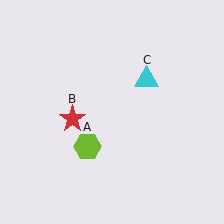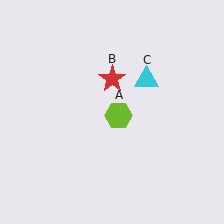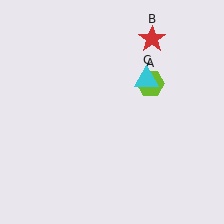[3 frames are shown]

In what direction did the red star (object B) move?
The red star (object B) moved up and to the right.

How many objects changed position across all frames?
2 objects changed position: lime hexagon (object A), red star (object B).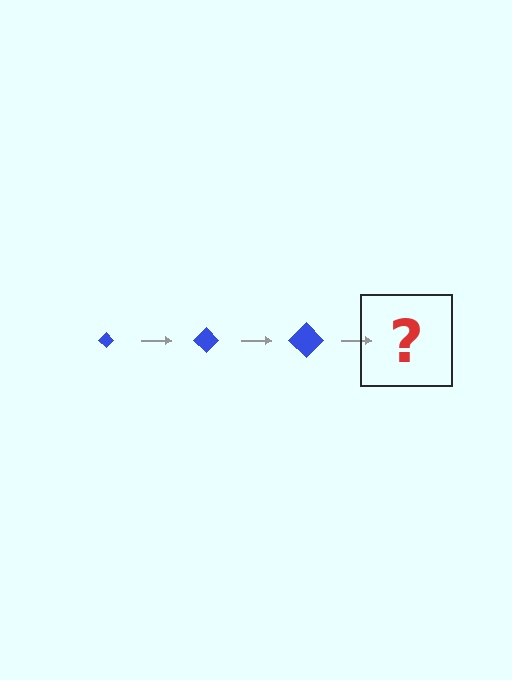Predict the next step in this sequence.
The next step is a blue diamond, larger than the previous one.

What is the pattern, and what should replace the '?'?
The pattern is that the diamond gets progressively larger each step. The '?' should be a blue diamond, larger than the previous one.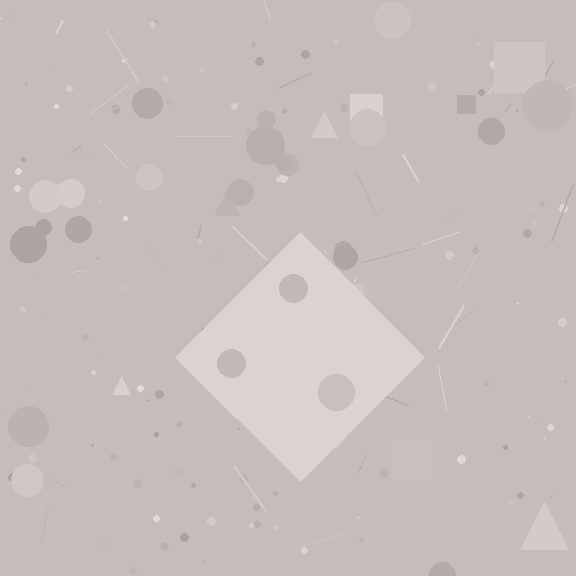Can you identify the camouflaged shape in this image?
The camouflaged shape is a diamond.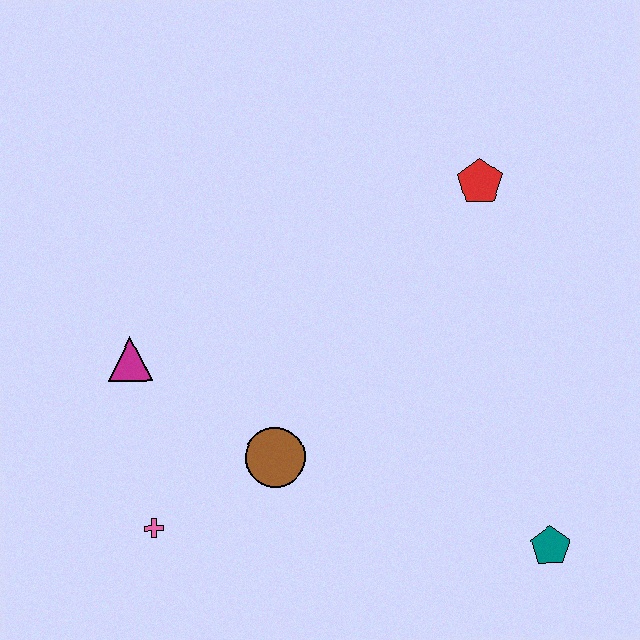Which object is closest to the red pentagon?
The brown circle is closest to the red pentagon.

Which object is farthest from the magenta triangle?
The teal pentagon is farthest from the magenta triangle.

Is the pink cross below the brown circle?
Yes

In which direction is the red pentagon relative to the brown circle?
The red pentagon is above the brown circle.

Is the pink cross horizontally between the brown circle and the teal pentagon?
No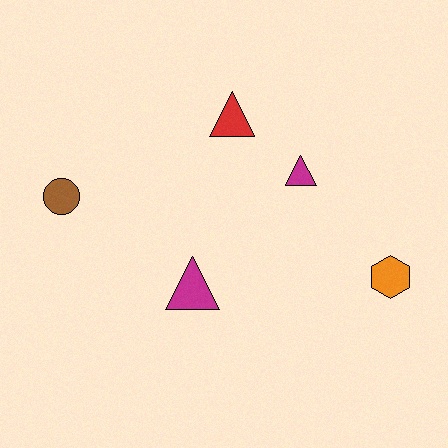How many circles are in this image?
There is 1 circle.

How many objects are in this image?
There are 5 objects.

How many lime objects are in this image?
There are no lime objects.